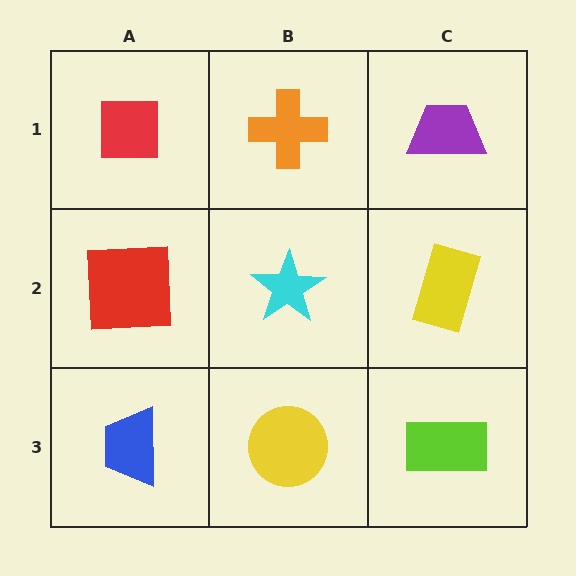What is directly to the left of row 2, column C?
A cyan star.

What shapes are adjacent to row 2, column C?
A purple trapezoid (row 1, column C), a lime rectangle (row 3, column C), a cyan star (row 2, column B).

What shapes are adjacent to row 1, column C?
A yellow rectangle (row 2, column C), an orange cross (row 1, column B).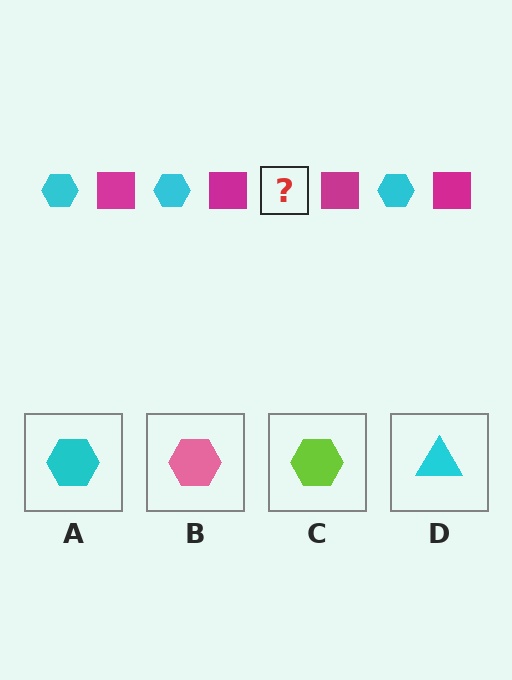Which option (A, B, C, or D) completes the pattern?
A.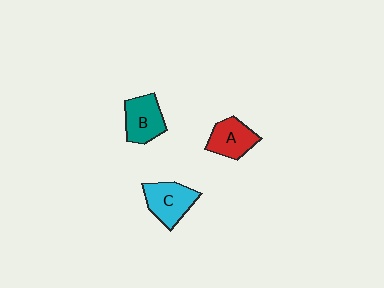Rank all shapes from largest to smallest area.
From largest to smallest: C (cyan), B (teal), A (red).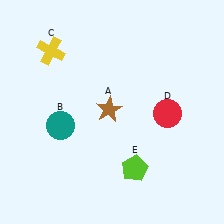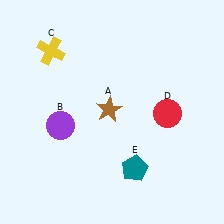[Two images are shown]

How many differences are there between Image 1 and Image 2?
There are 2 differences between the two images.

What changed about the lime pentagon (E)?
In Image 1, E is lime. In Image 2, it changed to teal.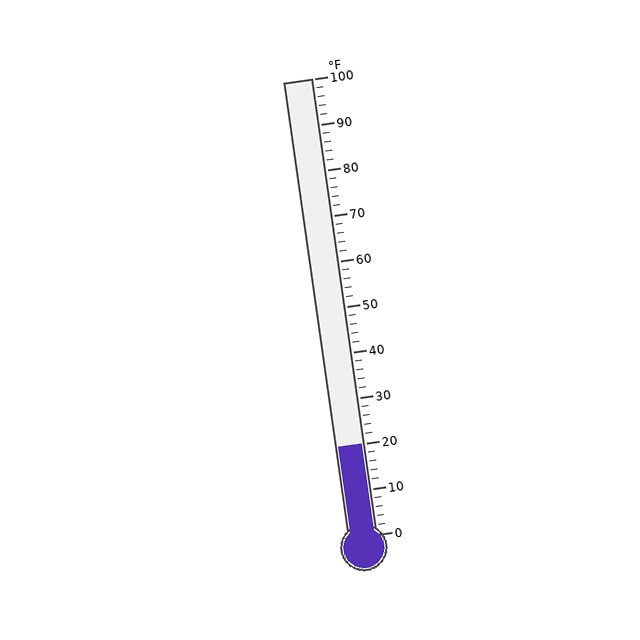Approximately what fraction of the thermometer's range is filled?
The thermometer is filled to approximately 20% of its range.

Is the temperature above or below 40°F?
The temperature is below 40°F.